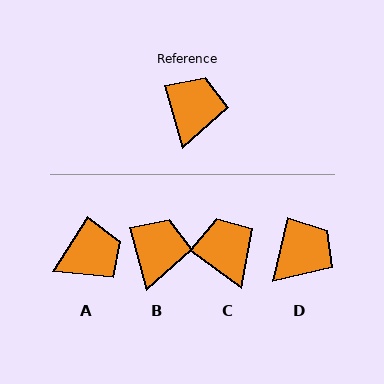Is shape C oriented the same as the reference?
No, it is off by about 38 degrees.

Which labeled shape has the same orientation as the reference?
B.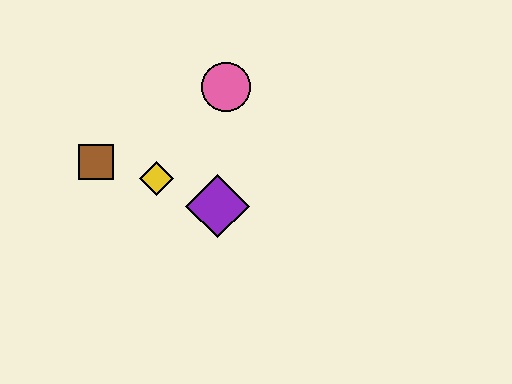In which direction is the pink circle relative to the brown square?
The pink circle is to the right of the brown square.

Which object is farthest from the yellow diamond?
The pink circle is farthest from the yellow diamond.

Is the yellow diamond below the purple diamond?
No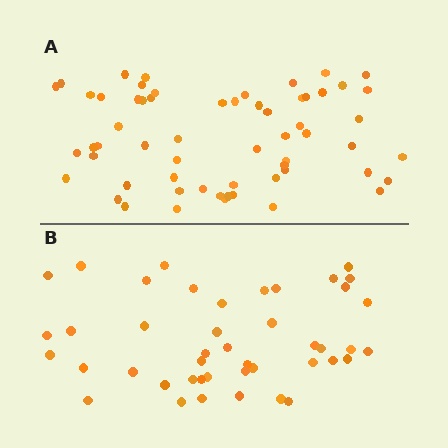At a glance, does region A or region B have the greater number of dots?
Region A (the top region) has more dots.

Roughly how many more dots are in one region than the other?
Region A has approximately 15 more dots than region B.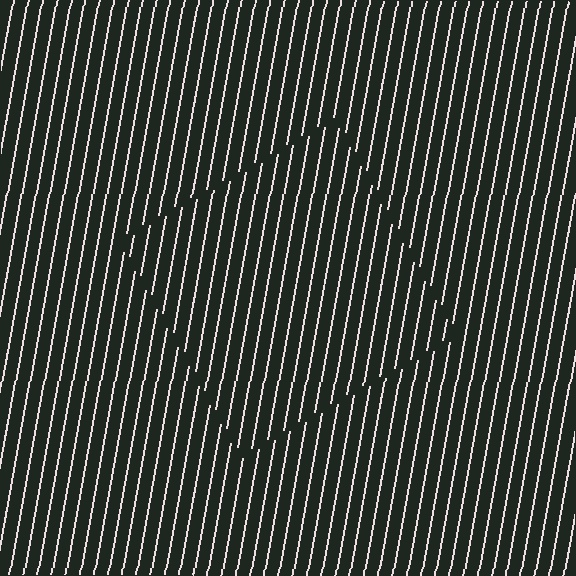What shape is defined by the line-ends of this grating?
An illusory square. The interior of the shape contains the same grating, shifted by half a period — the contour is defined by the phase discontinuity where line-ends from the inner and outer gratings abut.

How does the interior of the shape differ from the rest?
The interior of the shape contains the same grating, shifted by half a period — the contour is defined by the phase discontinuity where line-ends from the inner and outer gratings abut.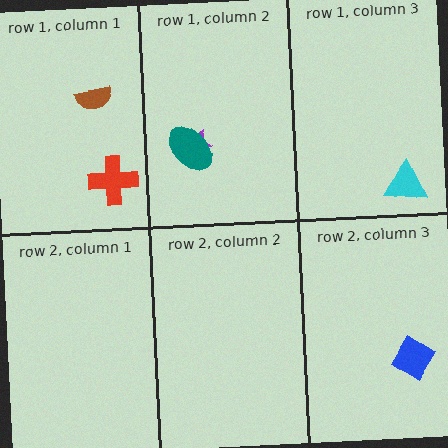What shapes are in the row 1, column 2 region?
The purple star, the teal ellipse.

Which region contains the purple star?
The row 1, column 2 region.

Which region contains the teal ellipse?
The row 1, column 2 region.